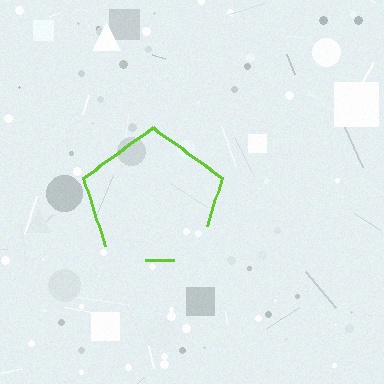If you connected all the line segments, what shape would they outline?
They would outline a pentagon.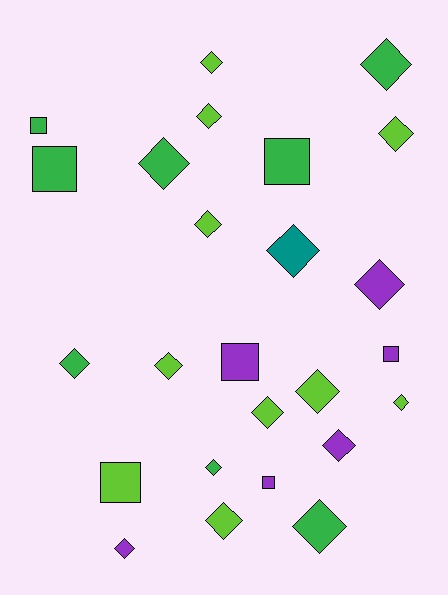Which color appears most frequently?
Lime, with 10 objects.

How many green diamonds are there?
There are 5 green diamonds.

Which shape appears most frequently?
Diamond, with 18 objects.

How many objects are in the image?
There are 25 objects.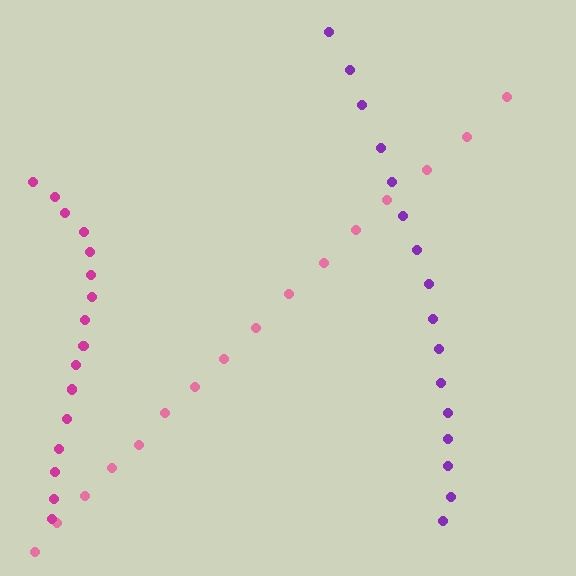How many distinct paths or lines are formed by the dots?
There are 3 distinct paths.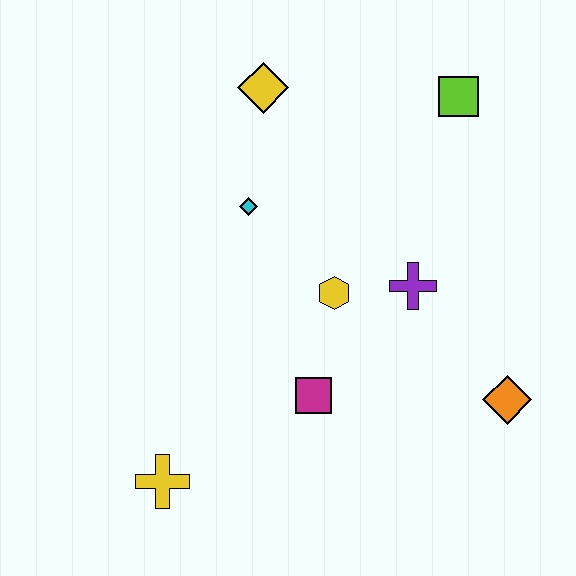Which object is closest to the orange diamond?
The purple cross is closest to the orange diamond.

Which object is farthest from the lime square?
The yellow cross is farthest from the lime square.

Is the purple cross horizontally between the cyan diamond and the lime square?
Yes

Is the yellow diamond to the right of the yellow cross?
Yes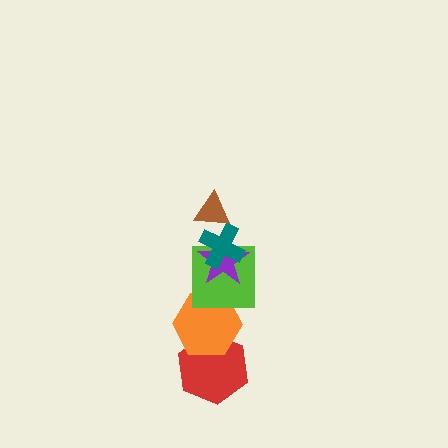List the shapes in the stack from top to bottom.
From top to bottom: the brown triangle, the teal cross, the purple star, the lime square, the orange hexagon, the red hexagon.